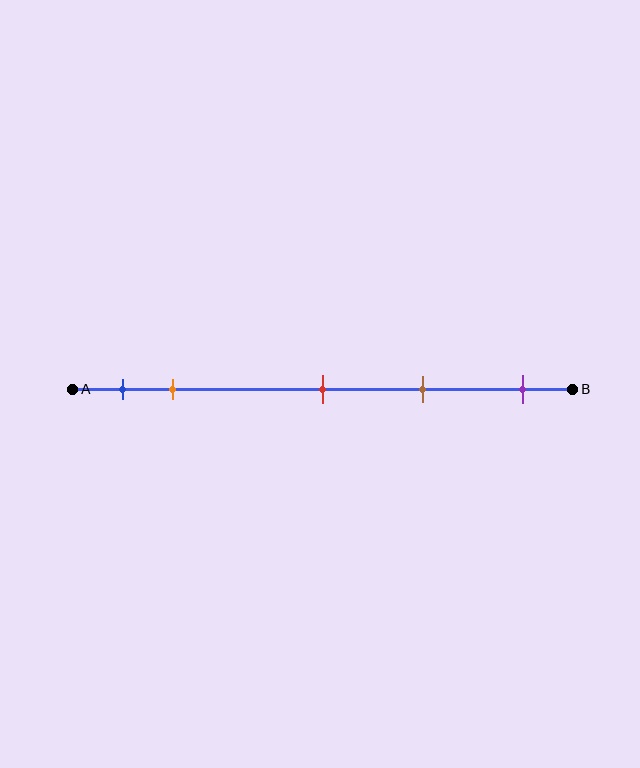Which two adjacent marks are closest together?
The blue and orange marks are the closest adjacent pair.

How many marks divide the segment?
There are 5 marks dividing the segment.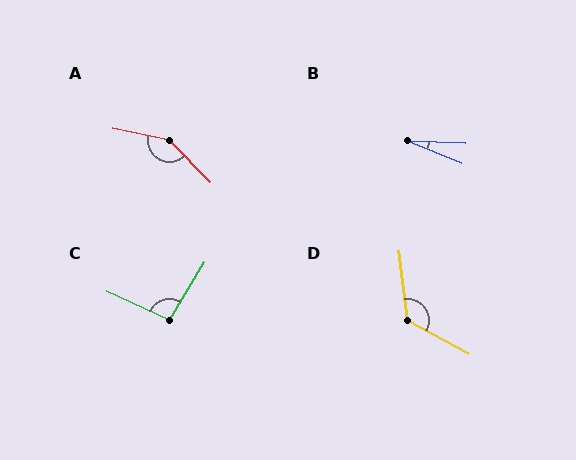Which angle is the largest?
A, at approximately 146 degrees.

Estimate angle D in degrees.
Approximately 126 degrees.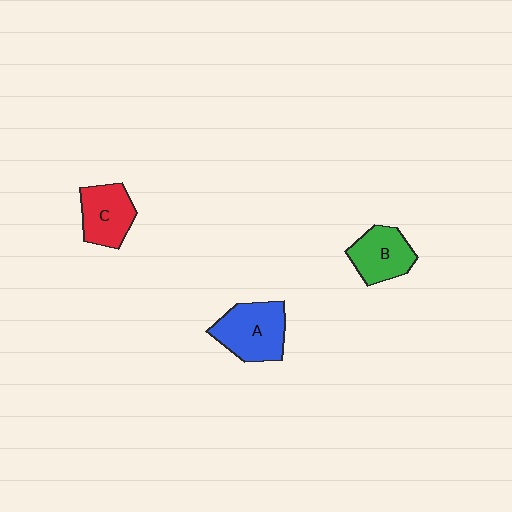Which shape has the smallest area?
Shape B (green).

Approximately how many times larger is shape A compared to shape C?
Approximately 1.3 times.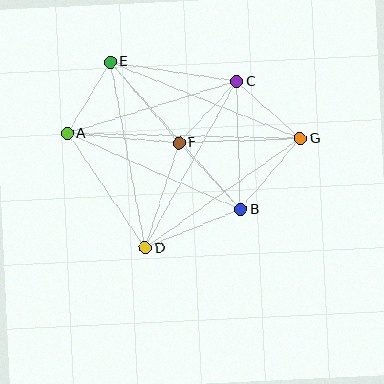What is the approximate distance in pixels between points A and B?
The distance between A and B is approximately 189 pixels.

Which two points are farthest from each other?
Points A and G are farthest from each other.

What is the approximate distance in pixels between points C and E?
The distance between C and E is approximately 128 pixels.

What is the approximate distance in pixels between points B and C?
The distance between B and C is approximately 128 pixels.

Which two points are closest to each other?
Points A and E are closest to each other.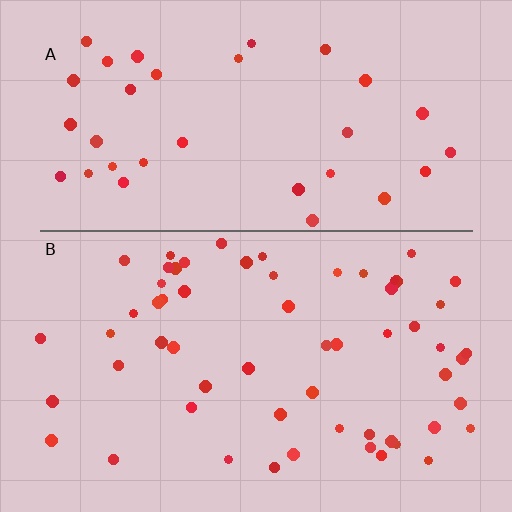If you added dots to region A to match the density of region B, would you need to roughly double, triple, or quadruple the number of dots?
Approximately double.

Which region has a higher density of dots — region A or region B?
B (the bottom).